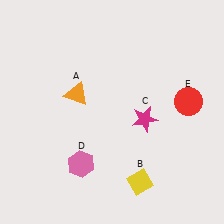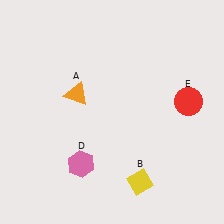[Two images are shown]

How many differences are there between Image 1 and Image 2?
There is 1 difference between the two images.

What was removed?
The magenta star (C) was removed in Image 2.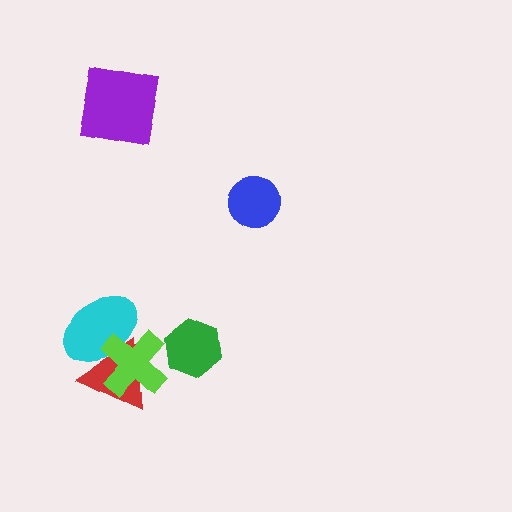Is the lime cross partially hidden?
No, no other shape covers it.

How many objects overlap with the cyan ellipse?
2 objects overlap with the cyan ellipse.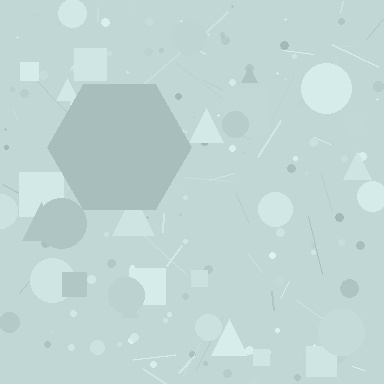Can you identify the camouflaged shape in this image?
The camouflaged shape is a hexagon.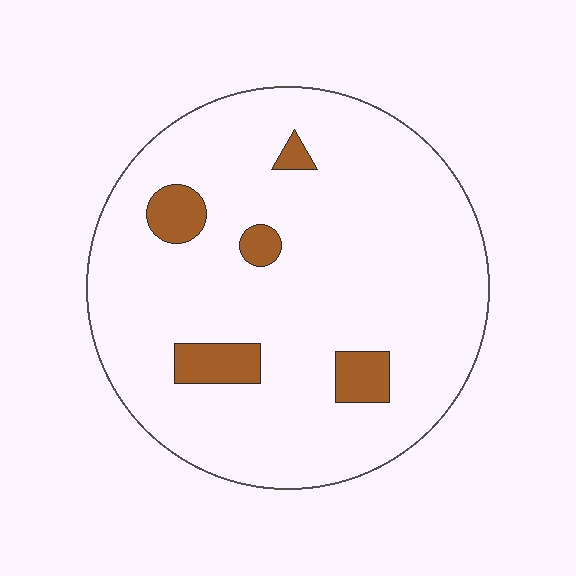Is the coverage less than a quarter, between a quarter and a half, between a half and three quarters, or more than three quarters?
Less than a quarter.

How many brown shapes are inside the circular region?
5.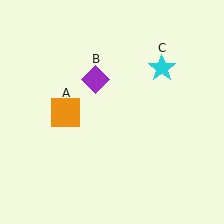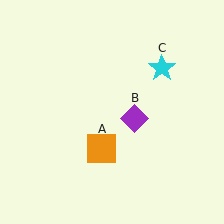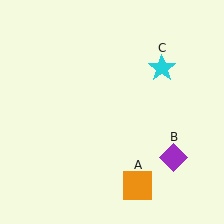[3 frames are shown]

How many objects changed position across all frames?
2 objects changed position: orange square (object A), purple diamond (object B).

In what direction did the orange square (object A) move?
The orange square (object A) moved down and to the right.